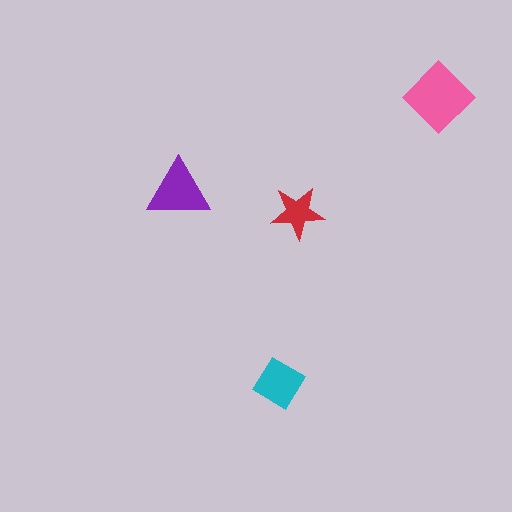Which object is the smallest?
The red star.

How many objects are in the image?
There are 4 objects in the image.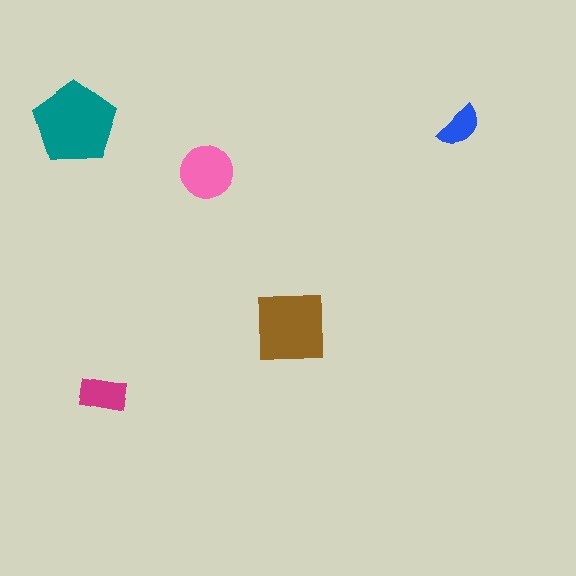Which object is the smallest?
The blue semicircle.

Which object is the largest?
The teal pentagon.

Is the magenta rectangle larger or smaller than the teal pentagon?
Smaller.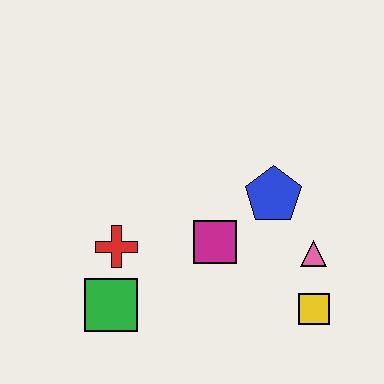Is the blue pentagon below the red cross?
No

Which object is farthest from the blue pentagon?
The green square is farthest from the blue pentagon.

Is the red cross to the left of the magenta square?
Yes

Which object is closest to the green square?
The red cross is closest to the green square.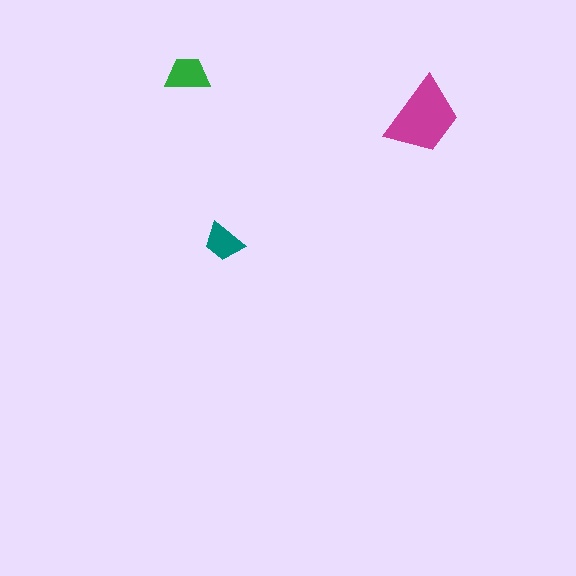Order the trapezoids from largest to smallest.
the magenta one, the green one, the teal one.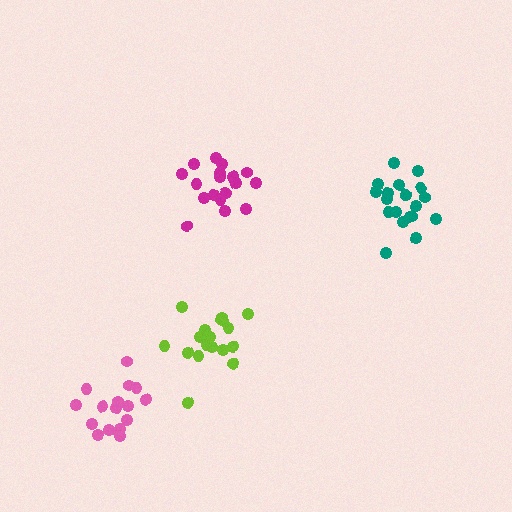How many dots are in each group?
Group 1: 19 dots, Group 2: 19 dots, Group 3: 20 dots, Group 4: 17 dots (75 total).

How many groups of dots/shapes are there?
There are 4 groups.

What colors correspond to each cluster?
The clusters are colored: magenta, lime, teal, pink.